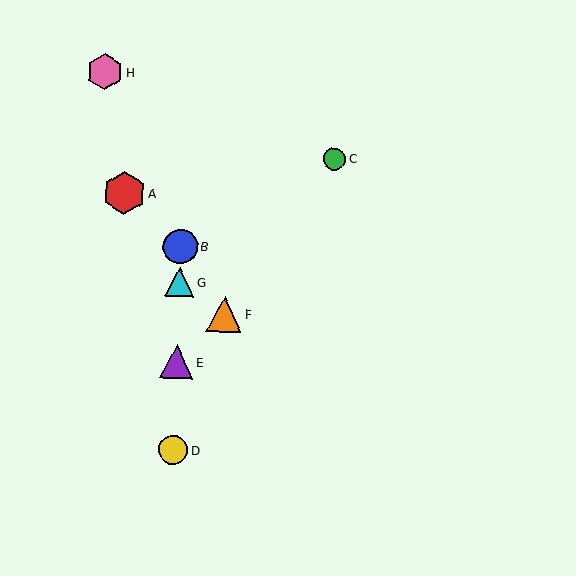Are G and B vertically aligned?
Yes, both are at x≈179.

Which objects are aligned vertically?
Objects B, D, E, G are aligned vertically.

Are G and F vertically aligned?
No, G is at x≈179 and F is at x≈224.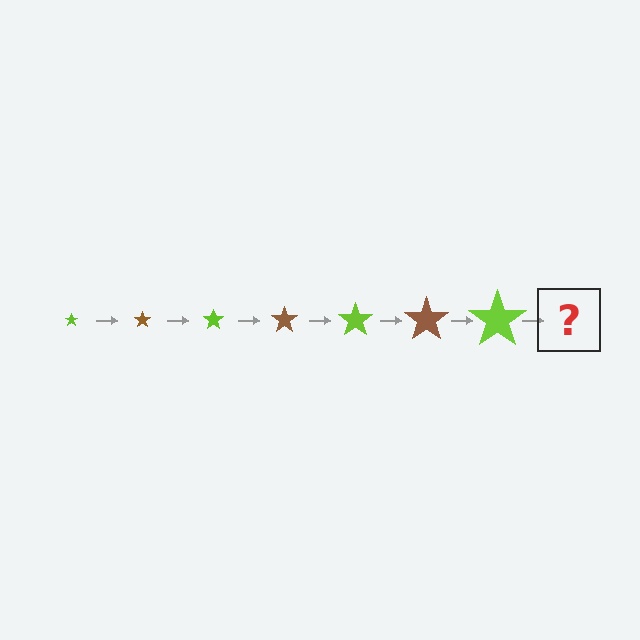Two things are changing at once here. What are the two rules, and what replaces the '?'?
The two rules are that the star grows larger each step and the color cycles through lime and brown. The '?' should be a brown star, larger than the previous one.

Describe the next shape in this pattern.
It should be a brown star, larger than the previous one.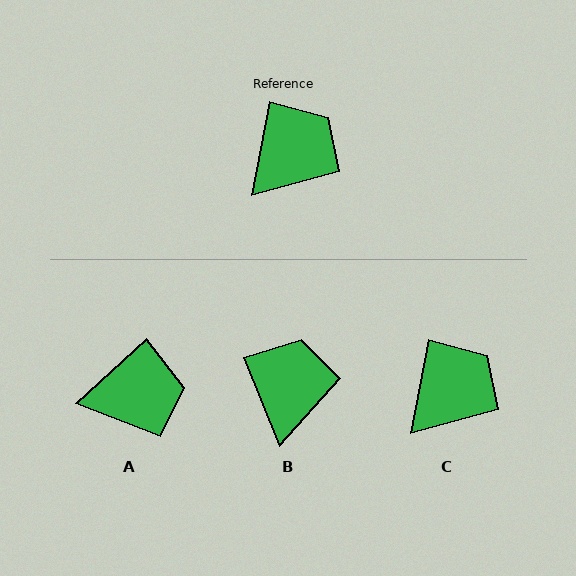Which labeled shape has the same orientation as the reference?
C.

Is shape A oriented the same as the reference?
No, it is off by about 37 degrees.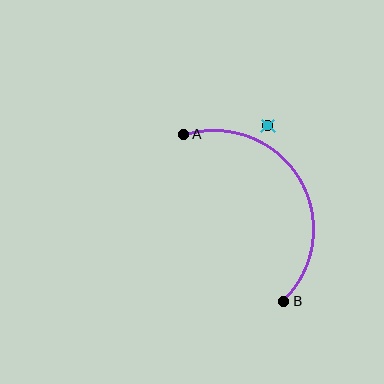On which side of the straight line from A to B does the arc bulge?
The arc bulges to the right of the straight line connecting A and B.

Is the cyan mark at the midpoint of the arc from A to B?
No — the cyan mark does not lie on the arc at all. It sits slightly outside the curve.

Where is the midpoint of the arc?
The arc midpoint is the point on the curve farthest from the straight line joining A and B. It sits to the right of that line.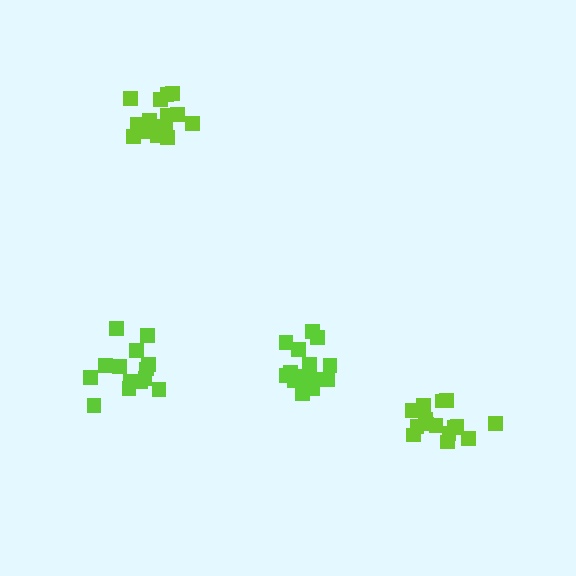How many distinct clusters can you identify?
There are 4 distinct clusters.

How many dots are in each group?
Group 1: 14 dots, Group 2: 15 dots, Group 3: 15 dots, Group 4: 17 dots (61 total).